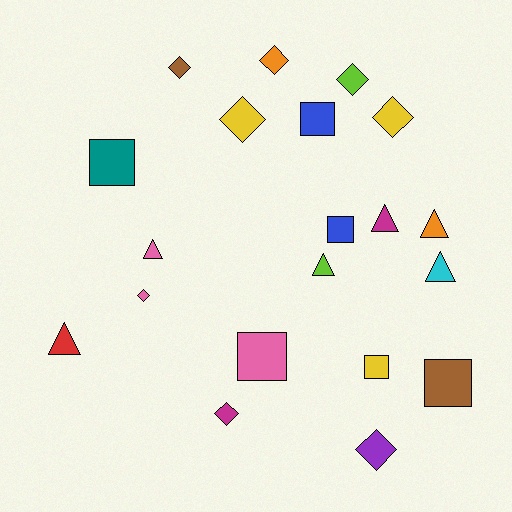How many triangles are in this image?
There are 6 triangles.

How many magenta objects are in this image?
There are 2 magenta objects.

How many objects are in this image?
There are 20 objects.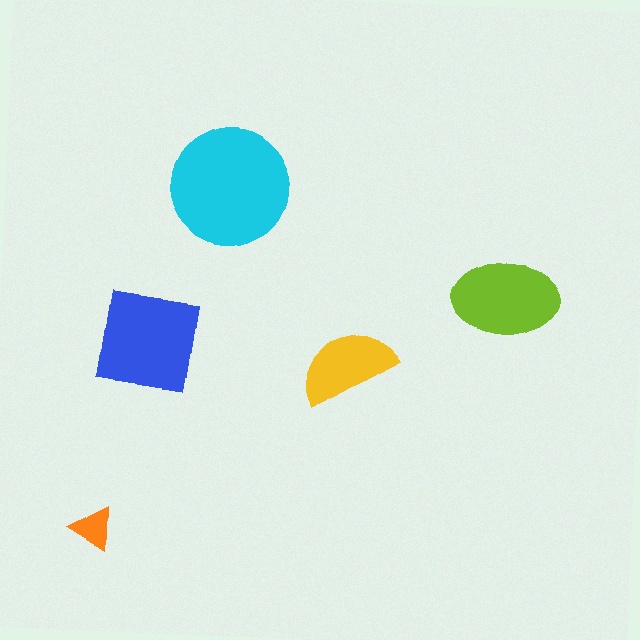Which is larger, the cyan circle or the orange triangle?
The cyan circle.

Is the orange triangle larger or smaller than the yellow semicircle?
Smaller.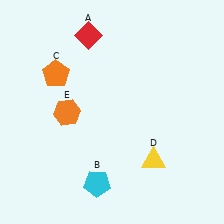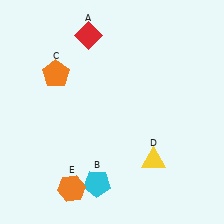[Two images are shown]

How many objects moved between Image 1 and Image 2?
1 object moved between the two images.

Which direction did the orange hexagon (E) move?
The orange hexagon (E) moved down.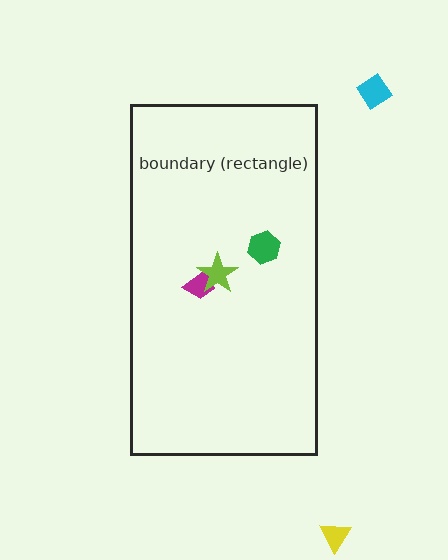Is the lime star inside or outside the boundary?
Inside.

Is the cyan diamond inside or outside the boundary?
Outside.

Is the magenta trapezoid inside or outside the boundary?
Inside.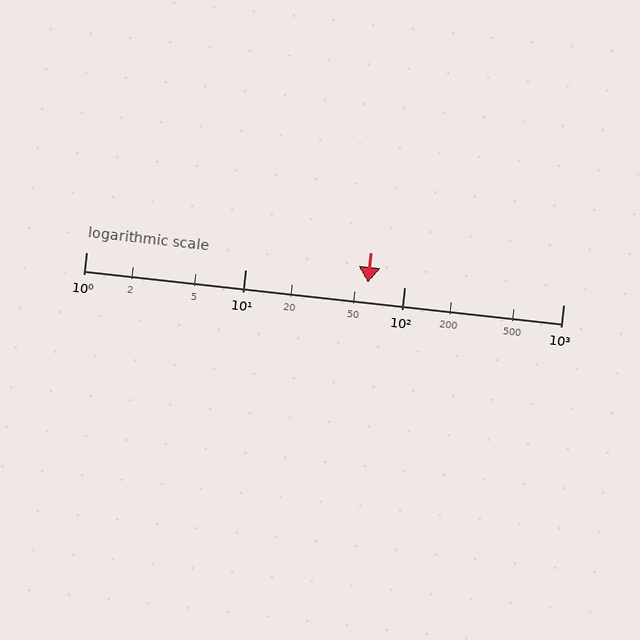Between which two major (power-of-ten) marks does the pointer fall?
The pointer is between 10 and 100.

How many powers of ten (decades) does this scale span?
The scale spans 3 decades, from 1 to 1000.